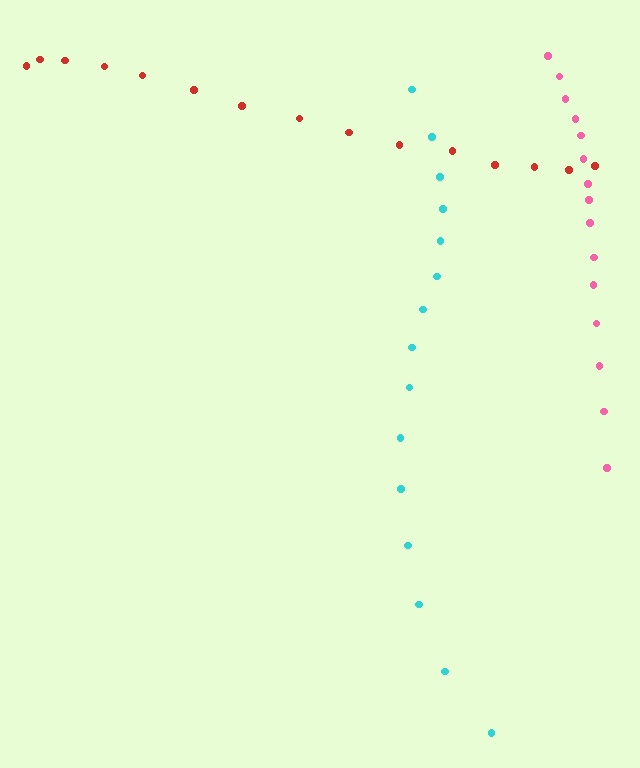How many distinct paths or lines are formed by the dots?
There are 3 distinct paths.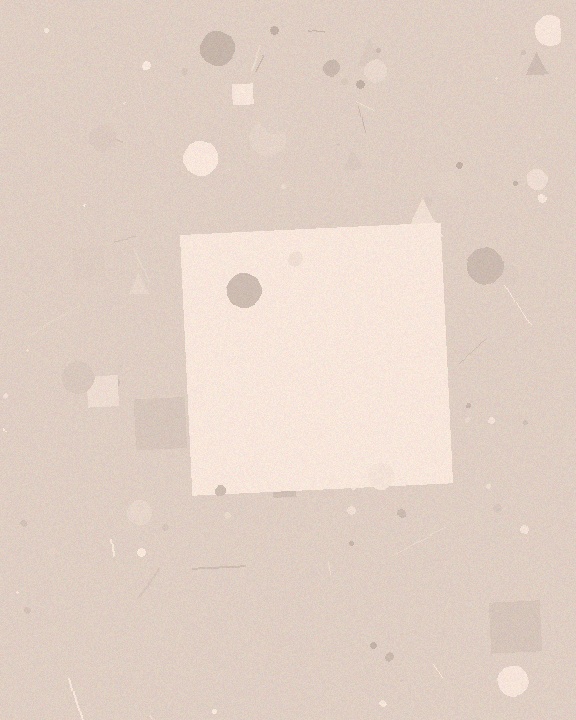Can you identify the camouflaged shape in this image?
The camouflaged shape is a square.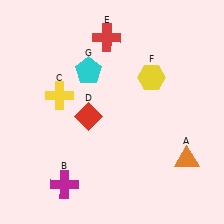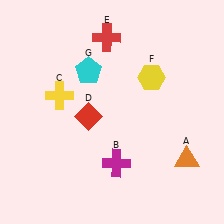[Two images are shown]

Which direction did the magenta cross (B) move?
The magenta cross (B) moved right.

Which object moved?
The magenta cross (B) moved right.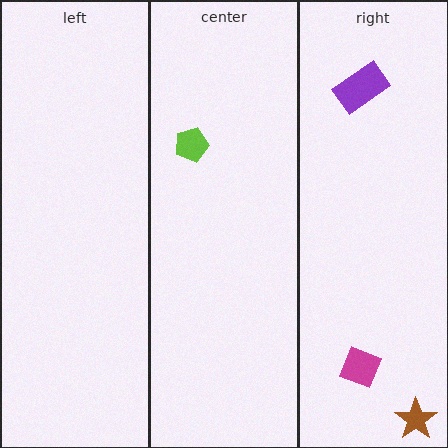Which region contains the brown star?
The right region.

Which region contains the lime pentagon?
The center region.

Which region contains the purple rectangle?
The right region.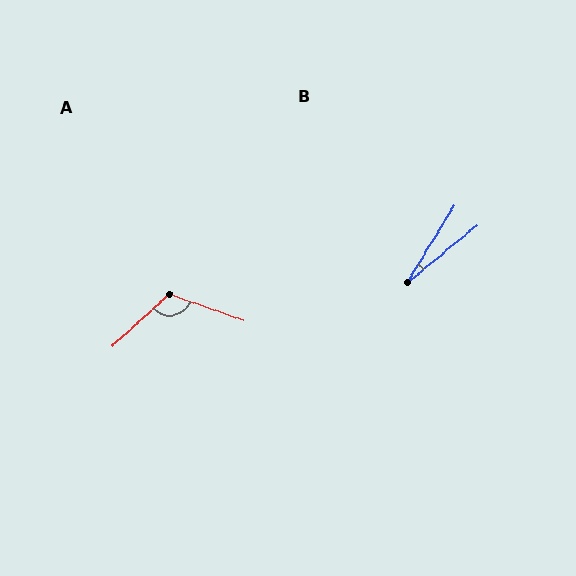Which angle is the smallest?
B, at approximately 19 degrees.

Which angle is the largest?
A, at approximately 118 degrees.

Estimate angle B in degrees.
Approximately 19 degrees.